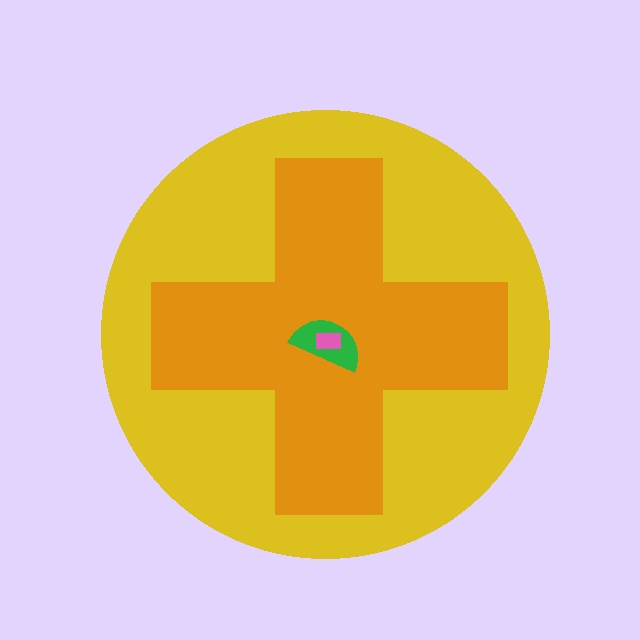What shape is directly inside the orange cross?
The green semicircle.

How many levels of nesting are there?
4.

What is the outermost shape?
The yellow circle.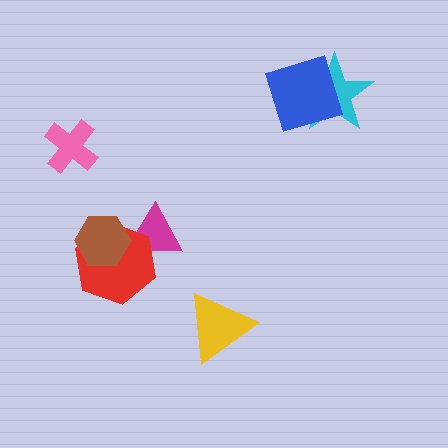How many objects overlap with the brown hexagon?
2 objects overlap with the brown hexagon.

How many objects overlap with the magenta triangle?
2 objects overlap with the magenta triangle.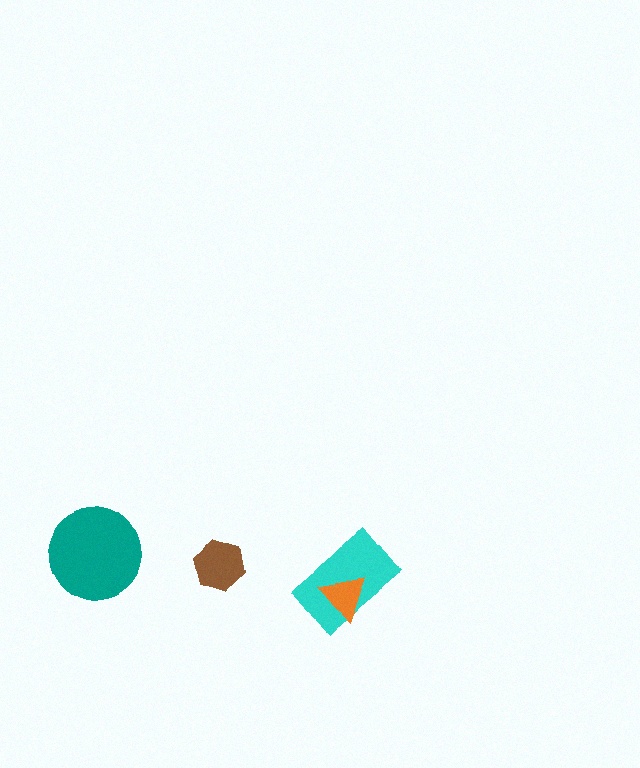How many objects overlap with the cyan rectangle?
1 object overlaps with the cyan rectangle.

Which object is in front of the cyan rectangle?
The orange triangle is in front of the cyan rectangle.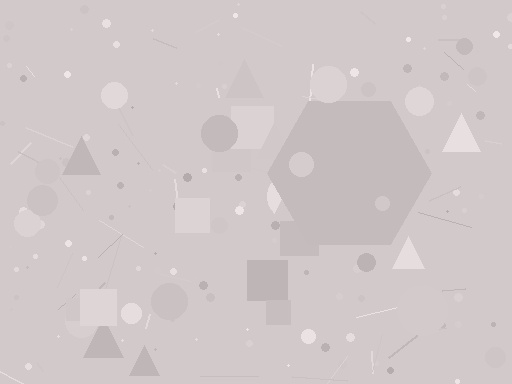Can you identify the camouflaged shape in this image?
The camouflaged shape is a hexagon.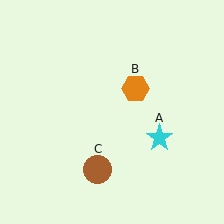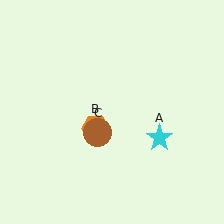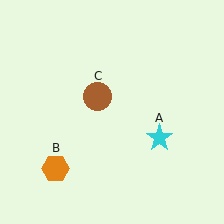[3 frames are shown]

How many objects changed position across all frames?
2 objects changed position: orange hexagon (object B), brown circle (object C).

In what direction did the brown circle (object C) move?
The brown circle (object C) moved up.